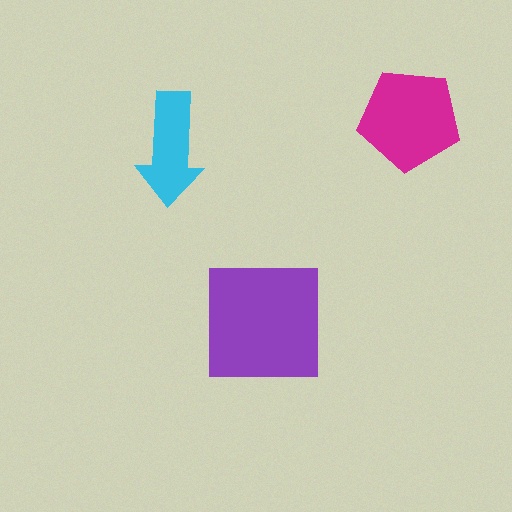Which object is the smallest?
The cyan arrow.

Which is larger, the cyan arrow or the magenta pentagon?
The magenta pentagon.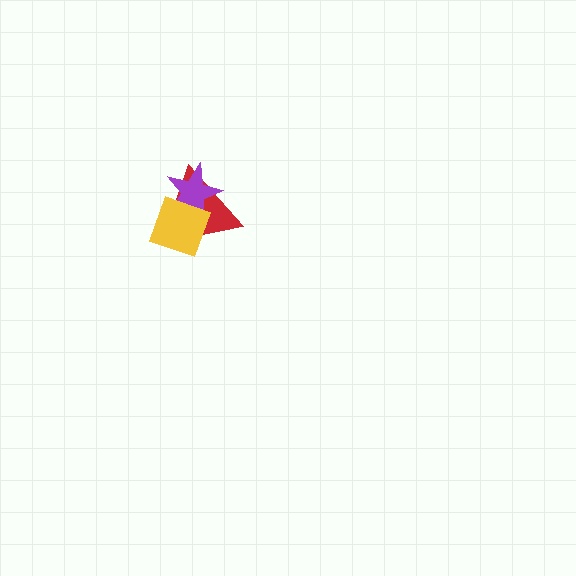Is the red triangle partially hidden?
Yes, it is partially covered by another shape.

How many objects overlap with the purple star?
2 objects overlap with the purple star.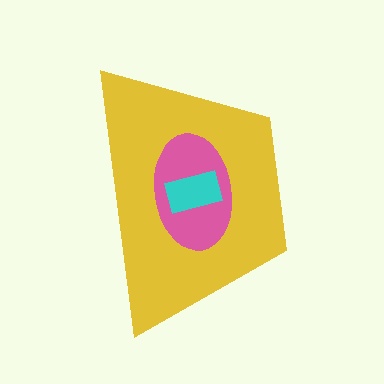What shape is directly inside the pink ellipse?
The cyan rectangle.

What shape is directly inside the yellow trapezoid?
The pink ellipse.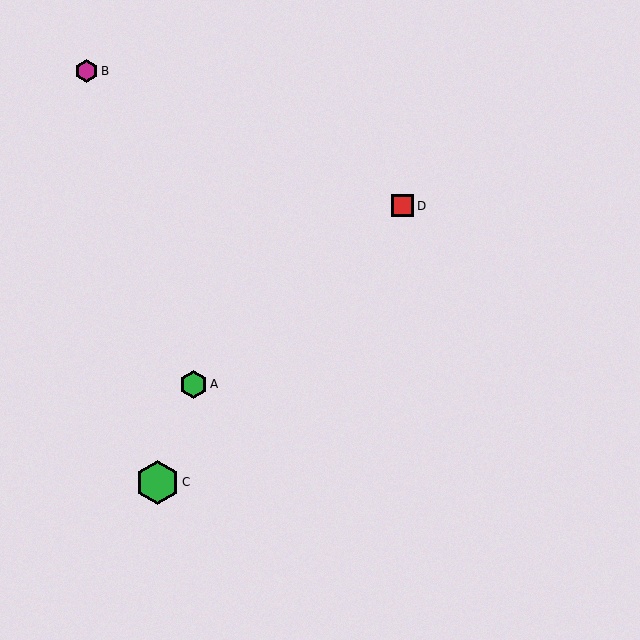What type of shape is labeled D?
Shape D is a red square.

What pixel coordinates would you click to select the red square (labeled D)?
Click at (403, 206) to select the red square D.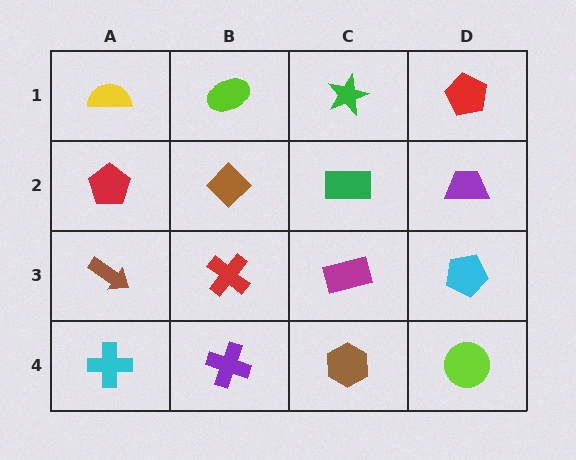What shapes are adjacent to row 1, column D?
A purple trapezoid (row 2, column D), a green star (row 1, column C).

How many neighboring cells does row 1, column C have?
3.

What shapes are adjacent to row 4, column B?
A red cross (row 3, column B), a cyan cross (row 4, column A), a brown hexagon (row 4, column C).